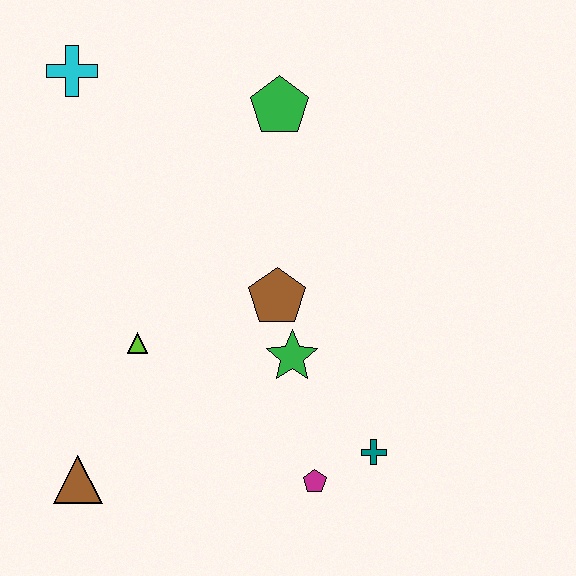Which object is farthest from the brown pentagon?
The cyan cross is farthest from the brown pentagon.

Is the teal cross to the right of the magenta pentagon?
Yes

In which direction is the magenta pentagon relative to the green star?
The magenta pentagon is below the green star.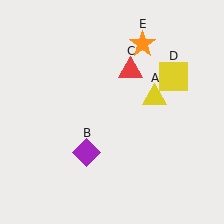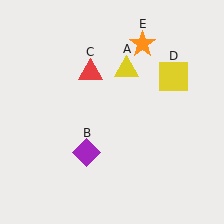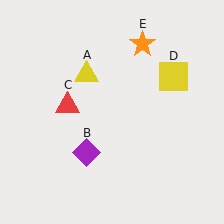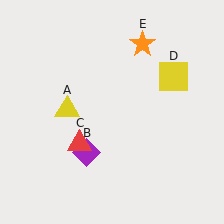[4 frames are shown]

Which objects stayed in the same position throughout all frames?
Purple diamond (object B) and yellow square (object D) and orange star (object E) remained stationary.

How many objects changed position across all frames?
2 objects changed position: yellow triangle (object A), red triangle (object C).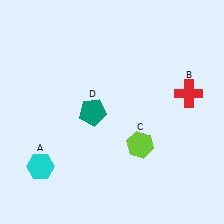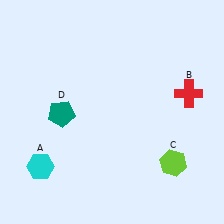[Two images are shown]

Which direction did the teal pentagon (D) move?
The teal pentagon (D) moved left.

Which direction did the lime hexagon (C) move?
The lime hexagon (C) moved right.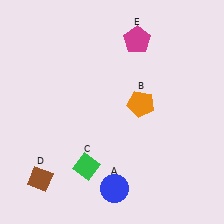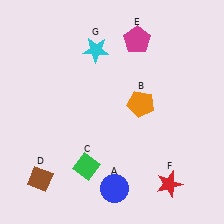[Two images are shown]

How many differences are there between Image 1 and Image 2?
There are 2 differences between the two images.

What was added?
A red star (F), a cyan star (G) were added in Image 2.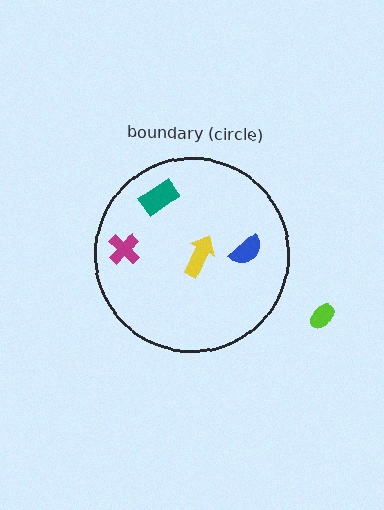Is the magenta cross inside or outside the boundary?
Inside.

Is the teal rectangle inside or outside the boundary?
Inside.